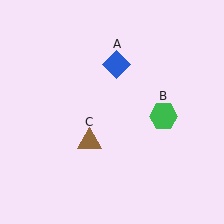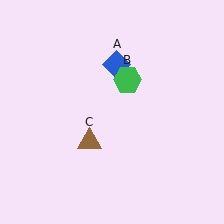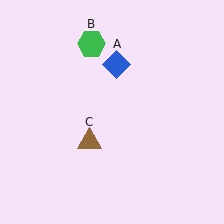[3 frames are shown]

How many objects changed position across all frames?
1 object changed position: green hexagon (object B).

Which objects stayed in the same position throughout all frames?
Blue diamond (object A) and brown triangle (object C) remained stationary.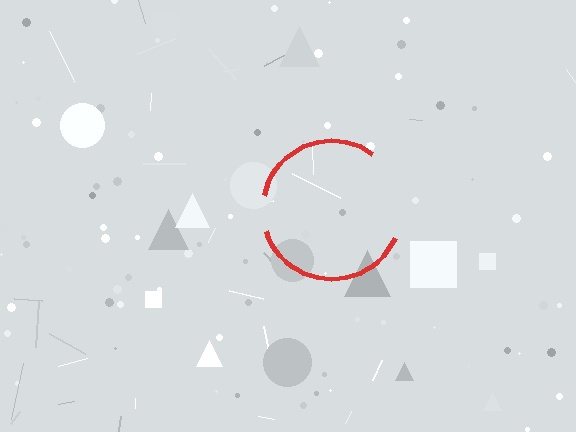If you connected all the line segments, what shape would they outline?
They would outline a circle.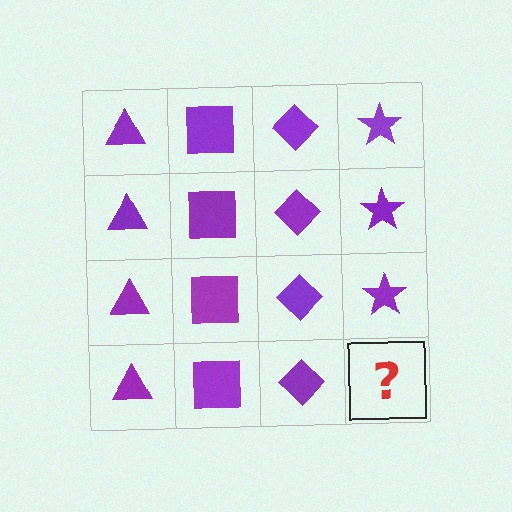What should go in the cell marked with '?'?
The missing cell should contain a purple star.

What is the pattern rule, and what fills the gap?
The rule is that each column has a consistent shape. The gap should be filled with a purple star.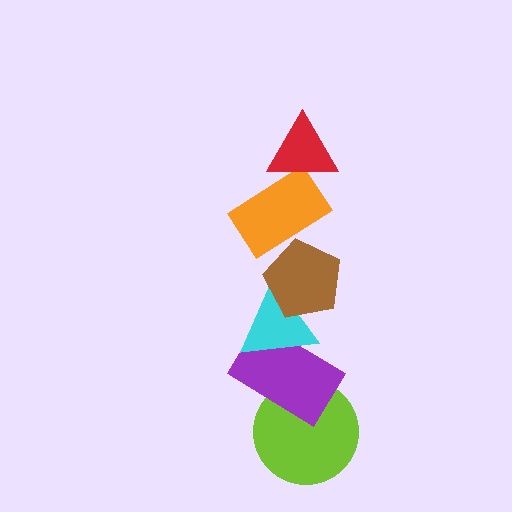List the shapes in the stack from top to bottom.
From top to bottom: the red triangle, the orange rectangle, the brown pentagon, the cyan triangle, the purple rectangle, the lime circle.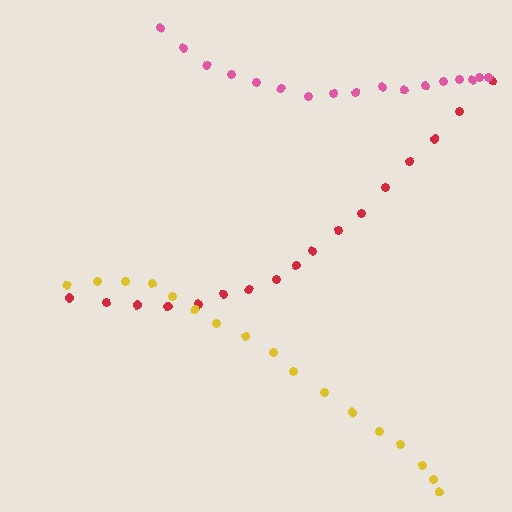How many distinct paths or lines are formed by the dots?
There are 3 distinct paths.